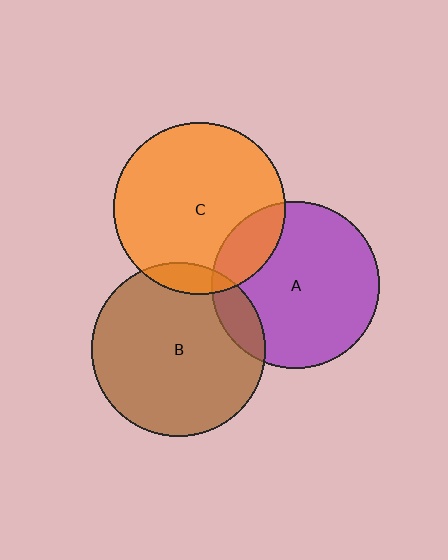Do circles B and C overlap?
Yes.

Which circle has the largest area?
Circle B (brown).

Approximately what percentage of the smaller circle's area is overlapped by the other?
Approximately 10%.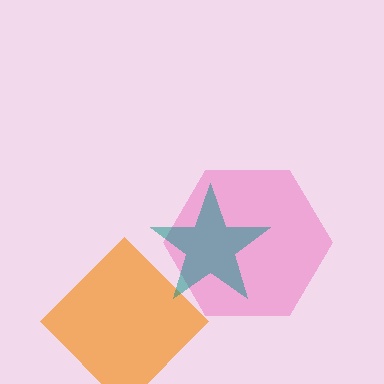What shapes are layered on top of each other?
The layered shapes are: an orange diamond, a pink hexagon, a teal star.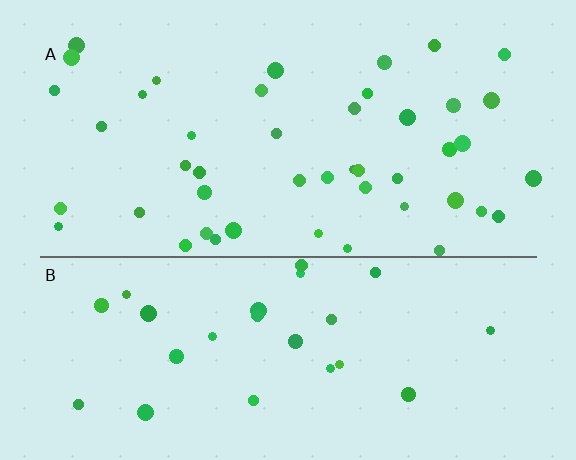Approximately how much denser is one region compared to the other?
Approximately 1.7× — region A over region B.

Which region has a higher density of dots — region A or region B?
A (the top).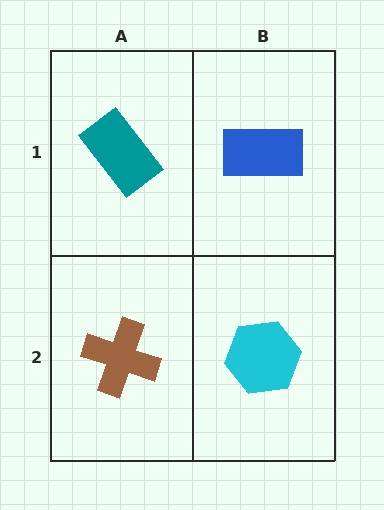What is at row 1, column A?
A teal rectangle.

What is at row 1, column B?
A blue rectangle.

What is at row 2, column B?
A cyan hexagon.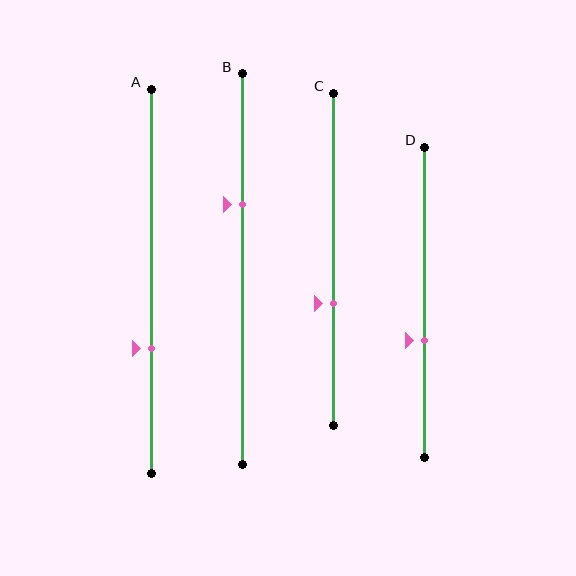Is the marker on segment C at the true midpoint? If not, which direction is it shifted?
No, the marker on segment C is shifted downward by about 13% of the segment length.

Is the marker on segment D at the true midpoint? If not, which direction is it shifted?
No, the marker on segment D is shifted downward by about 12% of the segment length.